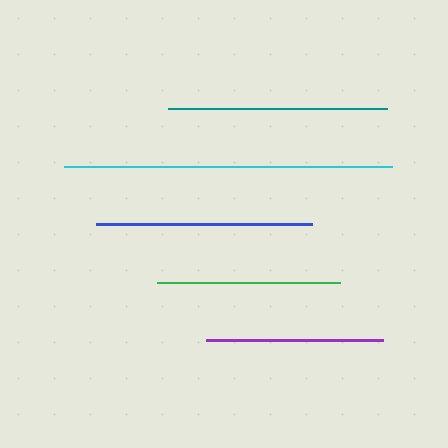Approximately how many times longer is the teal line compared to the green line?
The teal line is approximately 1.2 times the length of the green line.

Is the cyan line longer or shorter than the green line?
The cyan line is longer than the green line.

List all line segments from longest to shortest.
From longest to shortest: cyan, teal, blue, green, purple.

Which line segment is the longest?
The cyan line is the longest at approximately 328 pixels.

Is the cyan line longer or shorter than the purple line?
The cyan line is longer than the purple line.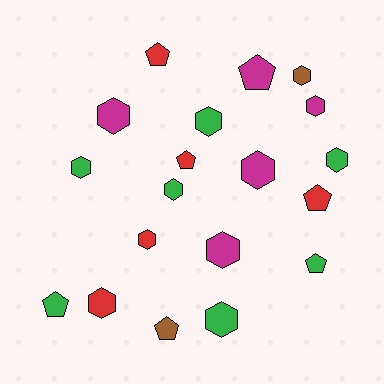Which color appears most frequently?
Green, with 7 objects.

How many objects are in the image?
There are 19 objects.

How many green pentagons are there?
There are 2 green pentagons.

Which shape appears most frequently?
Hexagon, with 12 objects.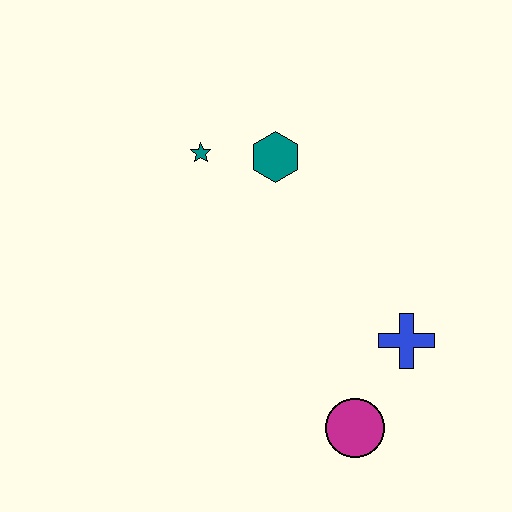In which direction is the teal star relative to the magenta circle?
The teal star is above the magenta circle.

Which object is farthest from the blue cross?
The teal star is farthest from the blue cross.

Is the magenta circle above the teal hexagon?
No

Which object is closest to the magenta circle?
The blue cross is closest to the magenta circle.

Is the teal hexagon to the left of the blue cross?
Yes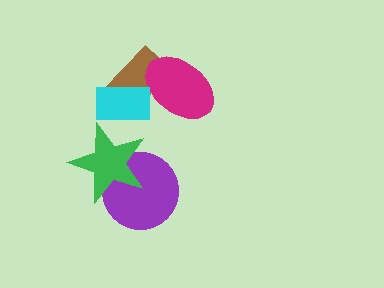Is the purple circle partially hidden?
Yes, it is partially covered by another shape.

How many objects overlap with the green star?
2 objects overlap with the green star.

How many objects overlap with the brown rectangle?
2 objects overlap with the brown rectangle.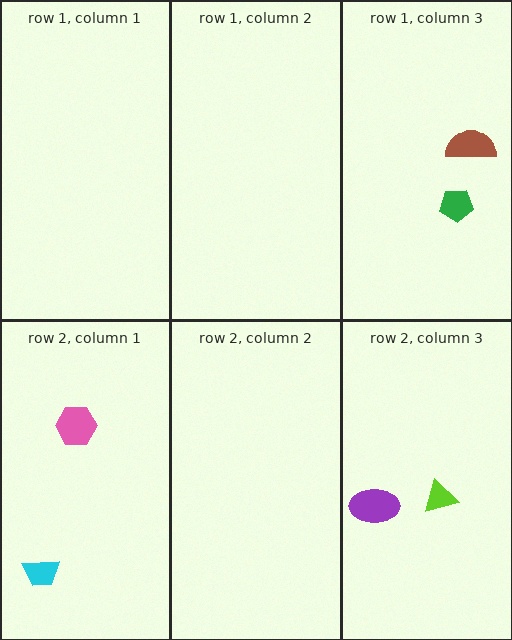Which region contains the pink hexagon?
The row 2, column 1 region.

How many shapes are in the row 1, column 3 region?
2.